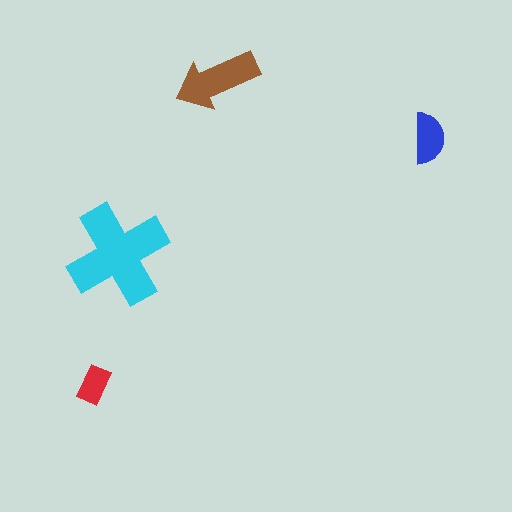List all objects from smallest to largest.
The red rectangle, the blue semicircle, the brown arrow, the cyan cross.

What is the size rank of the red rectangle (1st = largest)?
4th.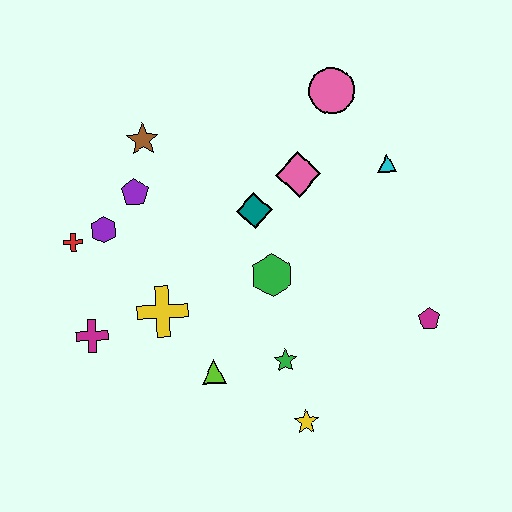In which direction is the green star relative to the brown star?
The green star is below the brown star.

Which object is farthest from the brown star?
The magenta pentagon is farthest from the brown star.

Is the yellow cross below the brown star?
Yes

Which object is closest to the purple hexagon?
The red cross is closest to the purple hexagon.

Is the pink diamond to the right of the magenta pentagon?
No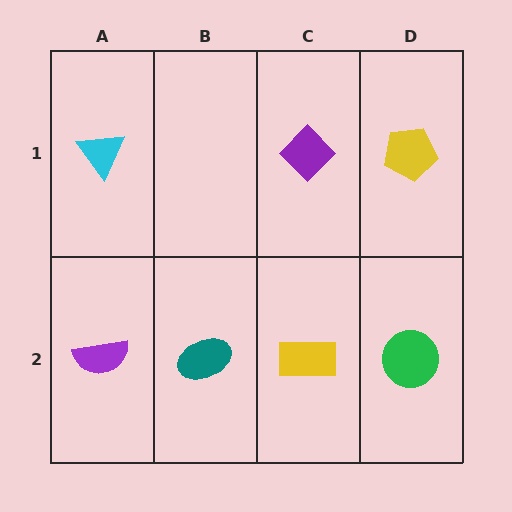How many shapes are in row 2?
4 shapes.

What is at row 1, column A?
A cyan triangle.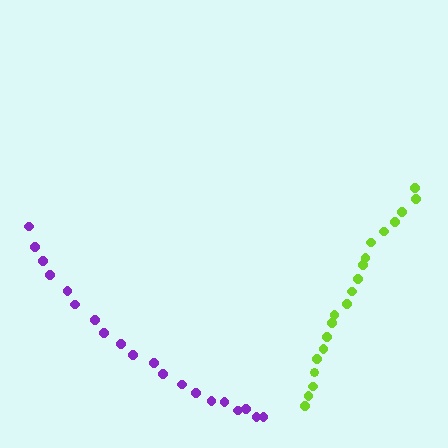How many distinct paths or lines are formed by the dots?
There are 2 distinct paths.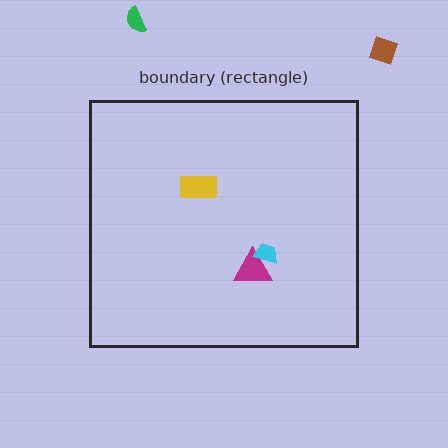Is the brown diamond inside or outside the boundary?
Outside.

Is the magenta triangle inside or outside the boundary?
Inside.